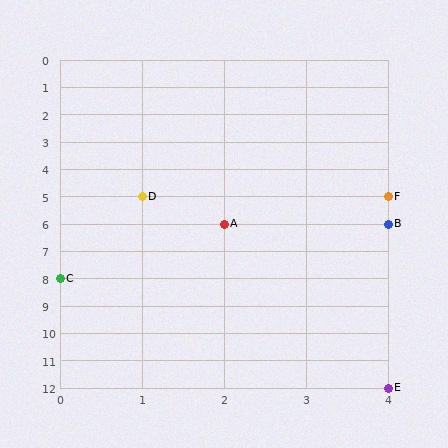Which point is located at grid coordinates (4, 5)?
Point F is at (4, 5).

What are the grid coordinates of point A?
Point A is at grid coordinates (2, 6).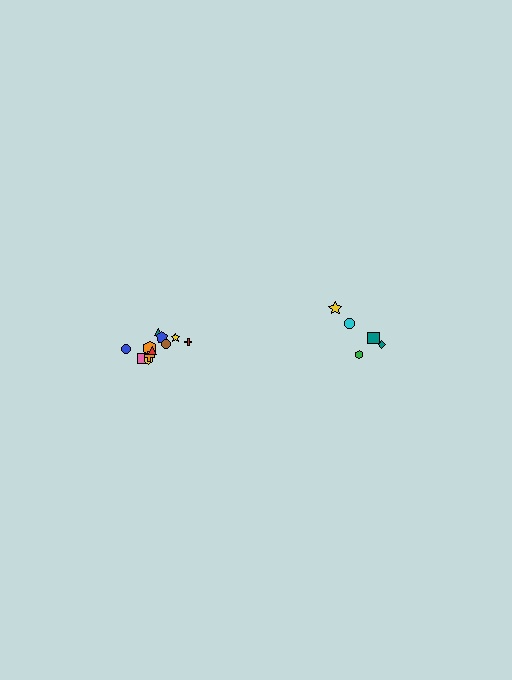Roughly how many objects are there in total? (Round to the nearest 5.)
Roughly 15 objects in total.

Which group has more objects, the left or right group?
The left group.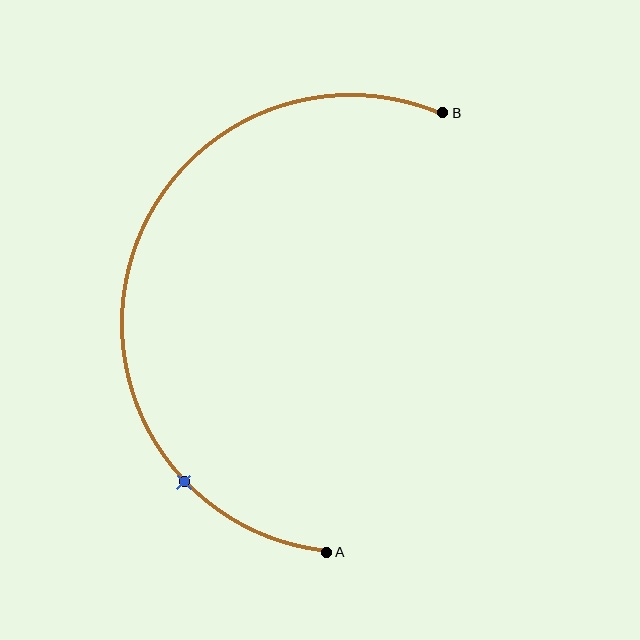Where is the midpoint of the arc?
The arc midpoint is the point on the curve farthest from the straight line joining A and B. It sits to the left of that line.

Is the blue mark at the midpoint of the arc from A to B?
No. The blue mark lies on the arc but is closer to endpoint A. The arc midpoint would be at the point on the curve equidistant along the arc from both A and B.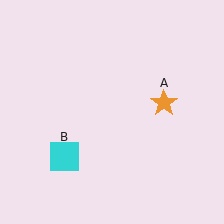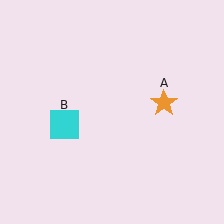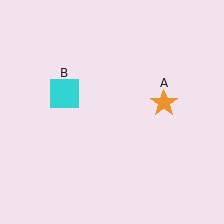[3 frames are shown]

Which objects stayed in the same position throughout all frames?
Orange star (object A) remained stationary.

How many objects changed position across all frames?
1 object changed position: cyan square (object B).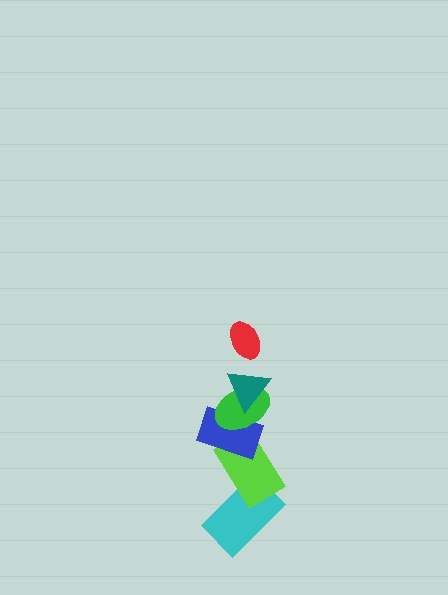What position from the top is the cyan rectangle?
The cyan rectangle is 6th from the top.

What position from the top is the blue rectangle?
The blue rectangle is 4th from the top.